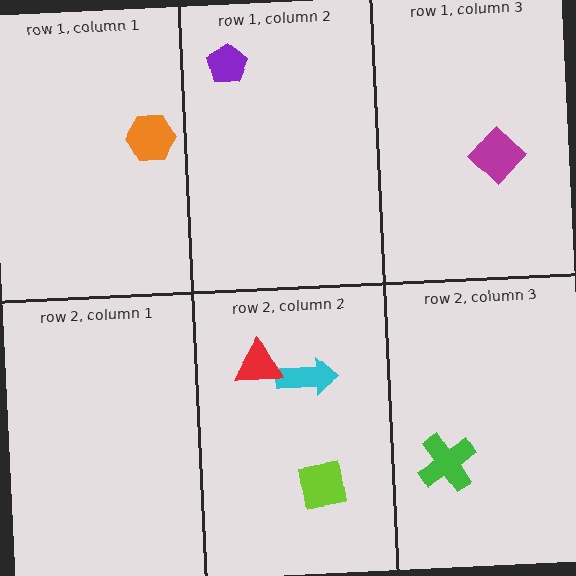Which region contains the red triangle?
The row 2, column 2 region.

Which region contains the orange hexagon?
The row 1, column 1 region.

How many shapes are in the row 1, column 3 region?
1.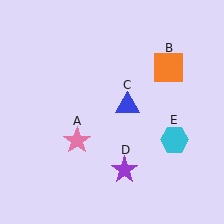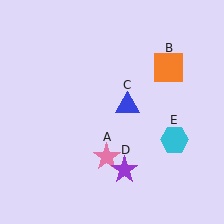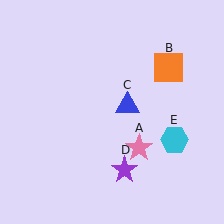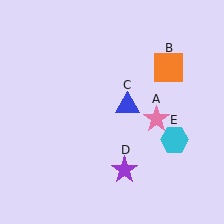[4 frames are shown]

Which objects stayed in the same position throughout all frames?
Orange square (object B) and blue triangle (object C) and purple star (object D) and cyan hexagon (object E) remained stationary.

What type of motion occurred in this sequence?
The pink star (object A) rotated counterclockwise around the center of the scene.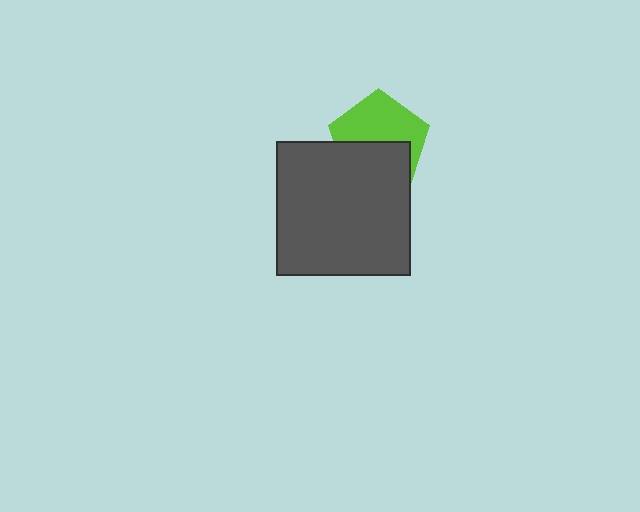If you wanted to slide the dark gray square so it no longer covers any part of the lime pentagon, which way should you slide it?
Slide it down — that is the most direct way to separate the two shapes.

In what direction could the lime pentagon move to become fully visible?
The lime pentagon could move up. That would shift it out from behind the dark gray square entirely.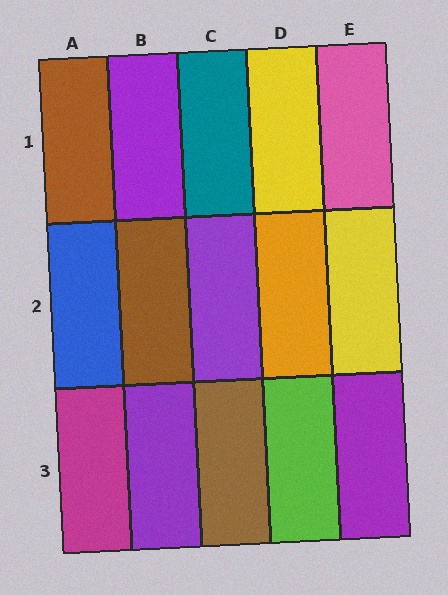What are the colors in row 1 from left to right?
Brown, purple, teal, yellow, pink.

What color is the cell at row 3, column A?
Magenta.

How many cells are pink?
1 cell is pink.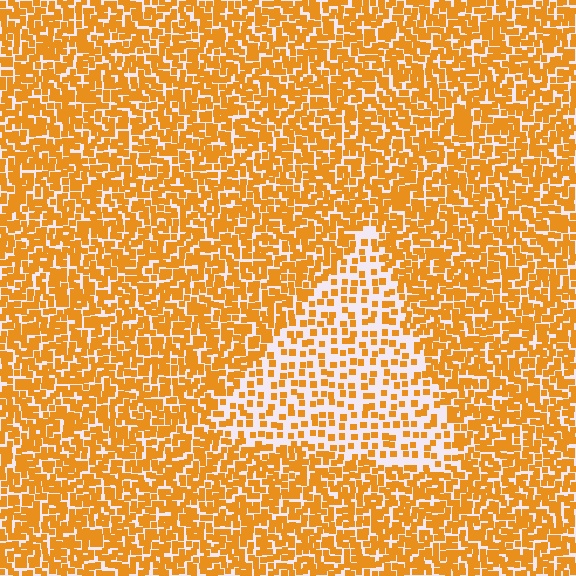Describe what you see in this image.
The image contains small orange elements arranged at two different densities. A triangle-shaped region is visible where the elements are less densely packed than the surrounding area.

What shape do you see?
I see a triangle.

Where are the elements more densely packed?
The elements are more densely packed outside the triangle boundary.